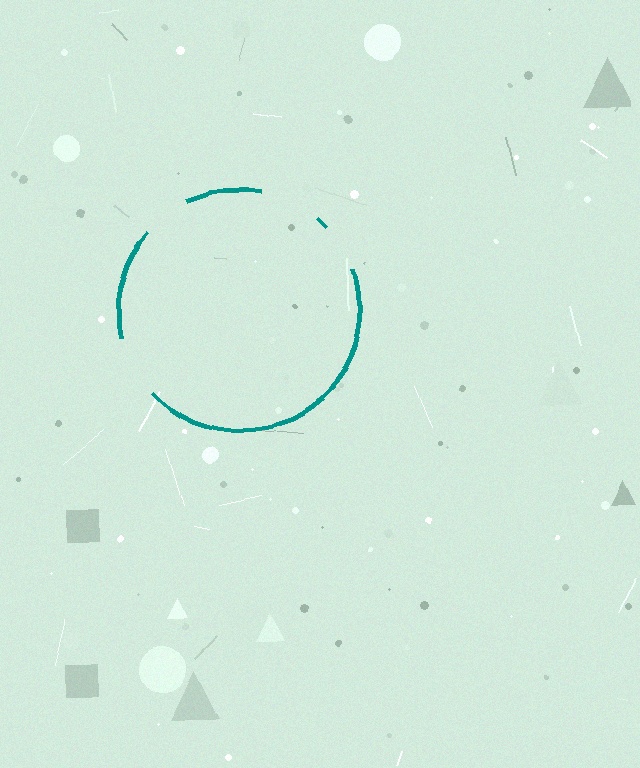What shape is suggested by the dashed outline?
The dashed outline suggests a circle.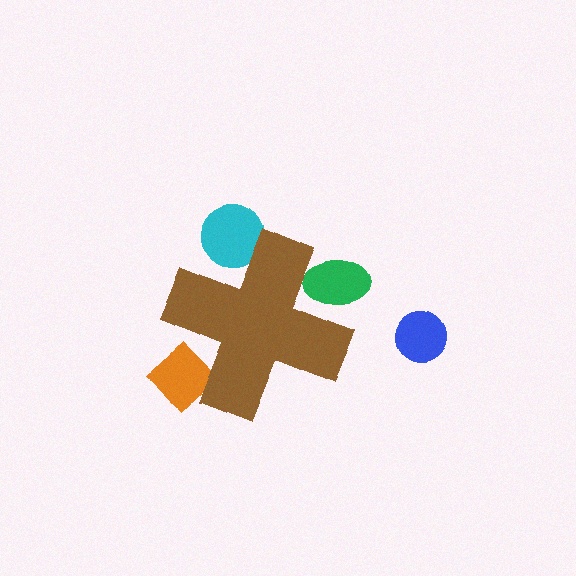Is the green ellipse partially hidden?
Yes, the green ellipse is partially hidden behind the brown cross.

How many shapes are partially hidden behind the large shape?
3 shapes are partially hidden.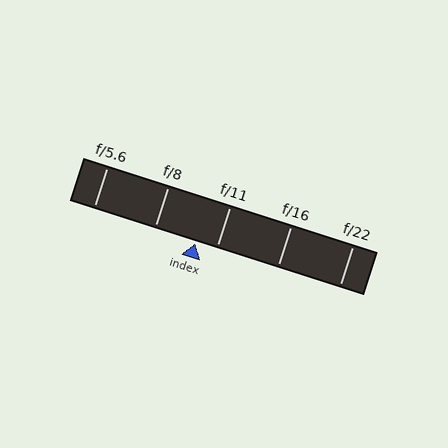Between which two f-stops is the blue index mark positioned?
The index mark is between f/8 and f/11.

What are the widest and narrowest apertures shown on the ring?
The widest aperture shown is f/5.6 and the narrowest is f/22.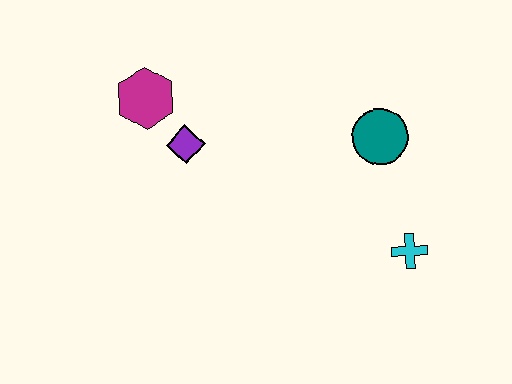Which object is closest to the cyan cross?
The teal circle is closest to the cyan cross.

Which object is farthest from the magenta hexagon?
The cyan cross is farthest from the magenta hexagon.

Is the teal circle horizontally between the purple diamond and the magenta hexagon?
No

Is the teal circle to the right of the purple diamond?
Yes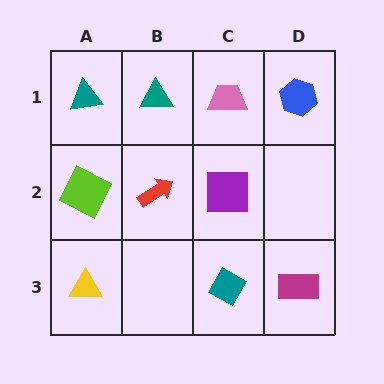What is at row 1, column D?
A blue hexagon.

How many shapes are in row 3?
3 shapes.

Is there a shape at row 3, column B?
No, that cell is empty.